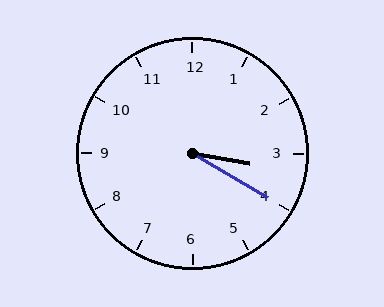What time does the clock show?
3:20.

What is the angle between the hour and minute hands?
Approximately 20 degrees.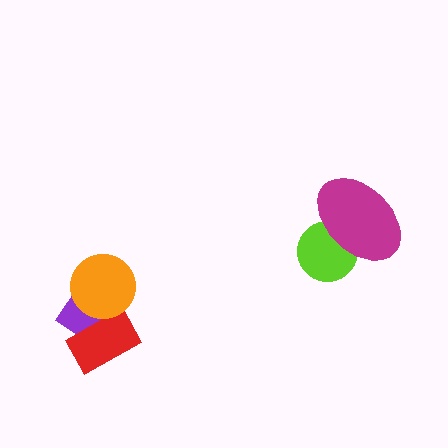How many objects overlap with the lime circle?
1 object overlaps with the lime circle.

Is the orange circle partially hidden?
No, no other shape covers it.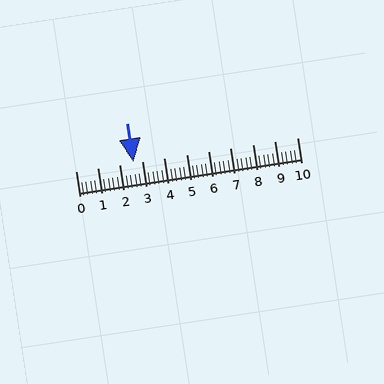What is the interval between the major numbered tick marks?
The major tick marks are spaced 1 units apart.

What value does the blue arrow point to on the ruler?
The blue arrow points to approximately 2.6.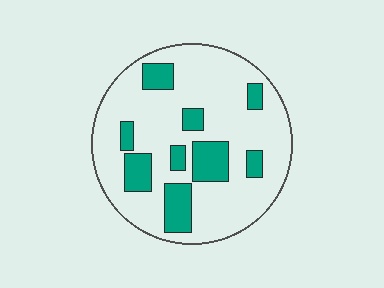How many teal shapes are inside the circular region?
9.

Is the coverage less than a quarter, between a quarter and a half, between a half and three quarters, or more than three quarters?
Less than a quarter.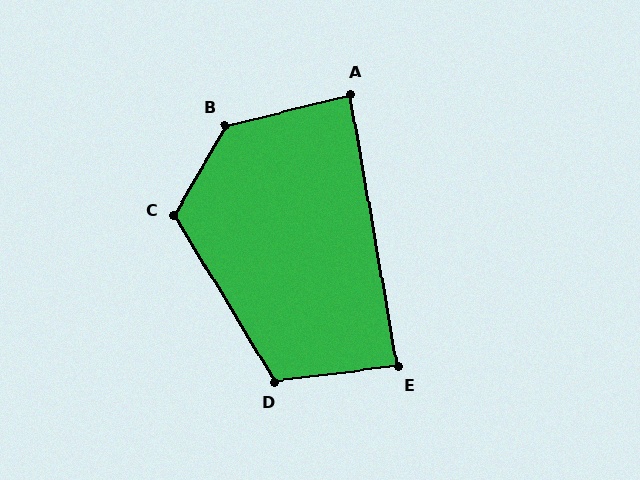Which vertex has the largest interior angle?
B, at approximately 134 degrees.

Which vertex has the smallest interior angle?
A, at approximately 86 degrees.